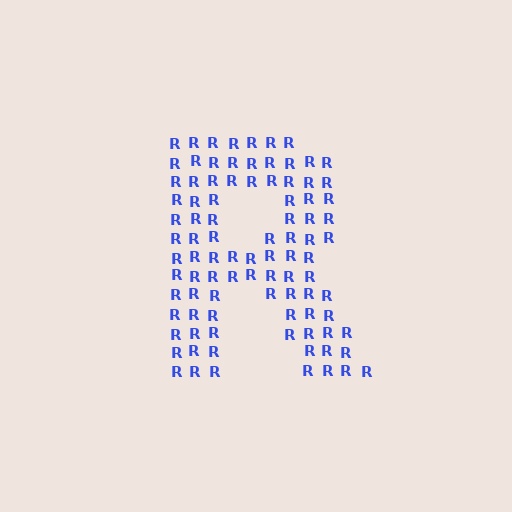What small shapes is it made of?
It is made of small letter R's.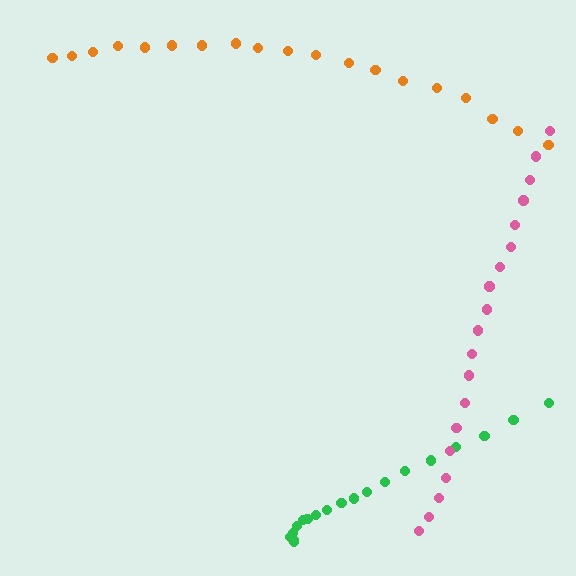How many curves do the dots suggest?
There are 3 distinct paths.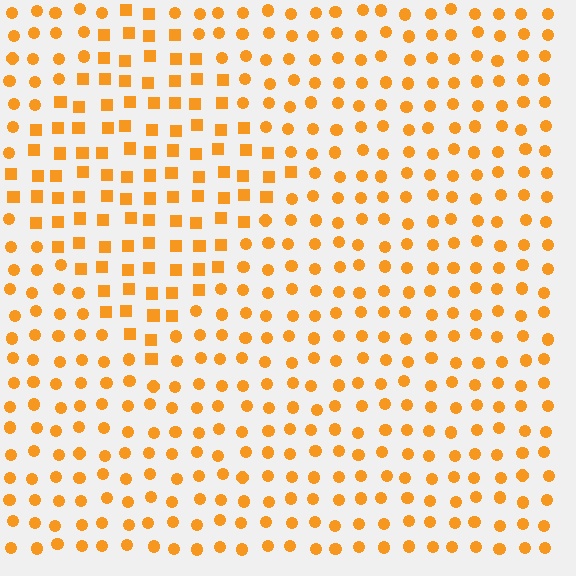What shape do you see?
I see a diamond.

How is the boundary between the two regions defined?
The boundary is defined by a change in element shape: squares inside vs. circles outside. All elements share the same color and spacing.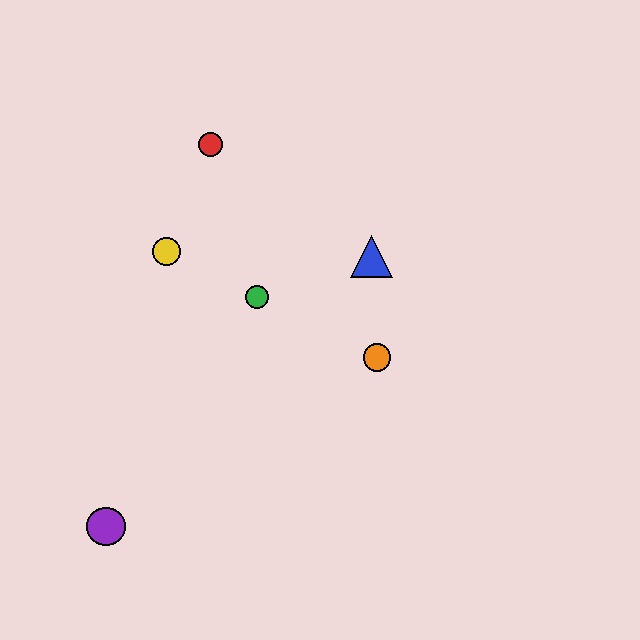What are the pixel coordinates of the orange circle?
The orange circle is at (377, 358).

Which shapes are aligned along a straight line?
The green circle, the yellow circle, the orange circle are aligned along a straight line.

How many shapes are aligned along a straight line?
3 shapes (the green circle, the yellow circle, the orange circle) are aligned along a straight line.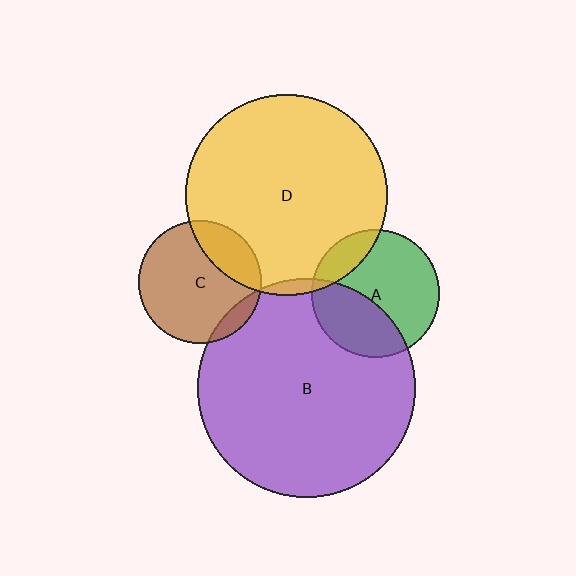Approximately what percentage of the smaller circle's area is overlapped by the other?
Approximately 5%.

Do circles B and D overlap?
Yes.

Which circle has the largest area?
Circle B (purple).